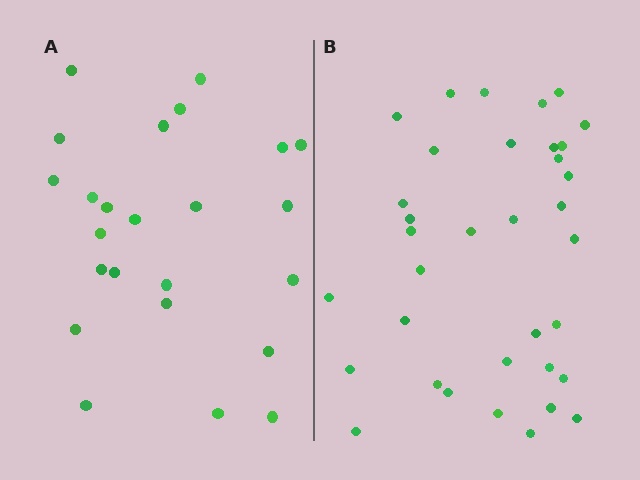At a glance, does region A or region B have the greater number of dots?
Region B (the right region) has more dots.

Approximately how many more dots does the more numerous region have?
Region B has roughly 12 or so more dots than region A.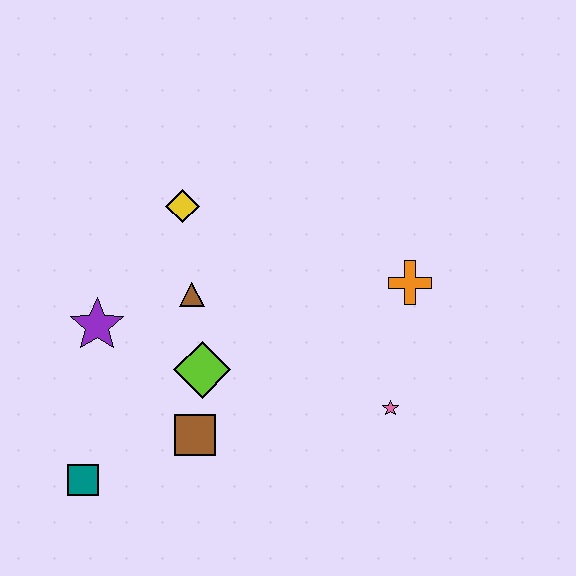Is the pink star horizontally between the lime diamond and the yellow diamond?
No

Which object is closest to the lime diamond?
The brown square is closest to the lime diamond.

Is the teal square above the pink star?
No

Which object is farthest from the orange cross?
The teal square is farthest from the orange cross.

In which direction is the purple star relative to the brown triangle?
The purple star is to the left of the brown triangle.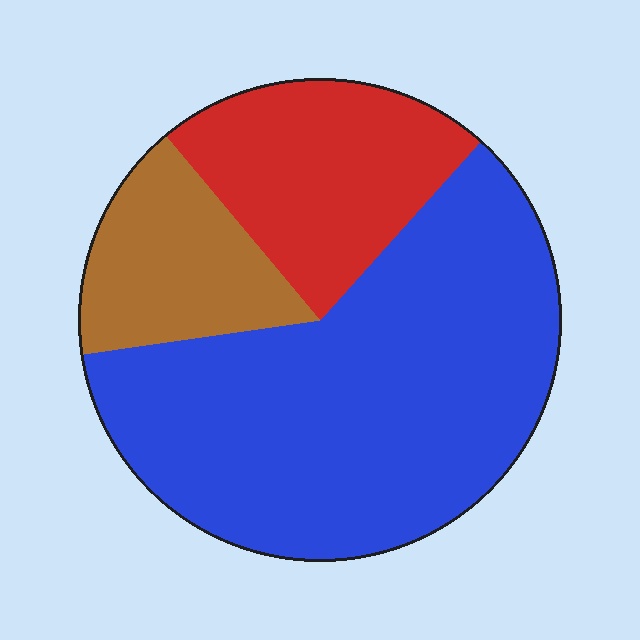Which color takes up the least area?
Brown, at roughly 15%.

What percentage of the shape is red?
Red covers 23% of the shape.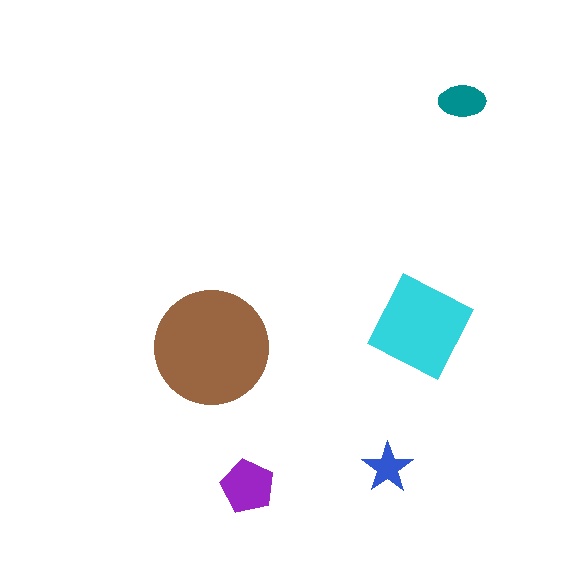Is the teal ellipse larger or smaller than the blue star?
Larger.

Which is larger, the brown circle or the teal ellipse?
The brown circle.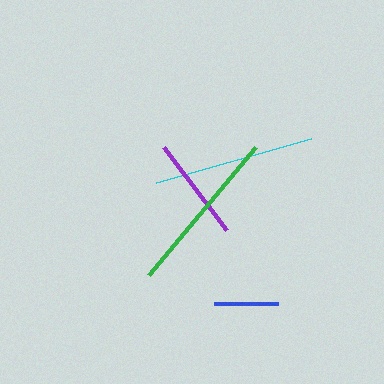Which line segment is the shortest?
The blue line is the shortest at approximately 64 pixels.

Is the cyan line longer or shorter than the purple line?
The cyan line is longer than the purple line.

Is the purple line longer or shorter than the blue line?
The purple line is longer than the blue line.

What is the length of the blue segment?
The blue segment is approximately 64 pixels long.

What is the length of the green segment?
The green segment is approximately 166 pixels long.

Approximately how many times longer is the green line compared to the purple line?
The green line is approximately 1.6 times the length of the purple line.